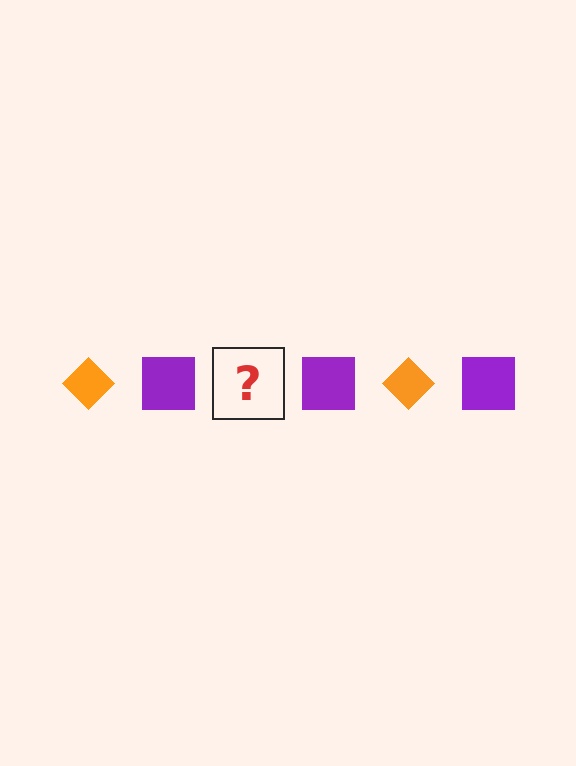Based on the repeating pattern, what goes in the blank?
The blank should be an orange diamond.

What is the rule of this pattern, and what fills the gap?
The rule is that the pattern alternates between orange diamond and purple square. The gap should be filled with an orange diamond.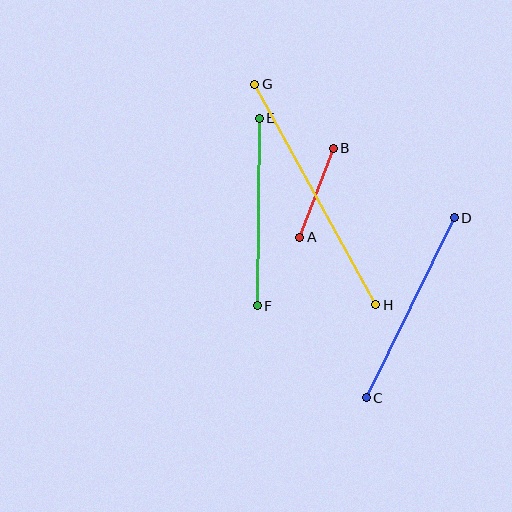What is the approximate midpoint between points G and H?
The midpoint is at approximately (315, 195) pixels.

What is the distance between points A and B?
The distance is approximately 95 pixels.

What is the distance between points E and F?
The distance is approximately 188 pixels.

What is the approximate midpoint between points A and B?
The midpoint is at approximately (317, 193) pixels.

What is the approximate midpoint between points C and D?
The midpoint is at approximately (410, 308) pixels.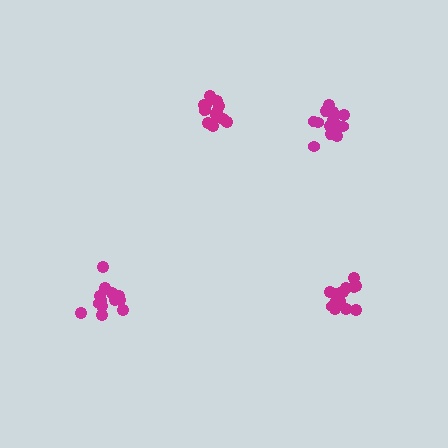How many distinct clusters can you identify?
There are 4 distinct clusters.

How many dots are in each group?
Group 1: 16 dots, Group 2: 13 dots, Group 3: 14 dots, Group 4: 16 dots (59 total).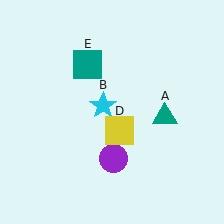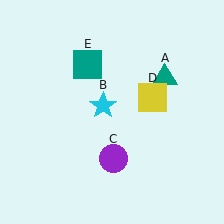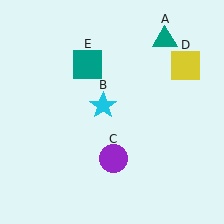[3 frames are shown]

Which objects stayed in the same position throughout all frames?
Cyan star (object B) and purple circle (object C) and teal square (object E) remained stationary.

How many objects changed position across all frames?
2 objects changed position: teal triangle (object A), yellow square (object D).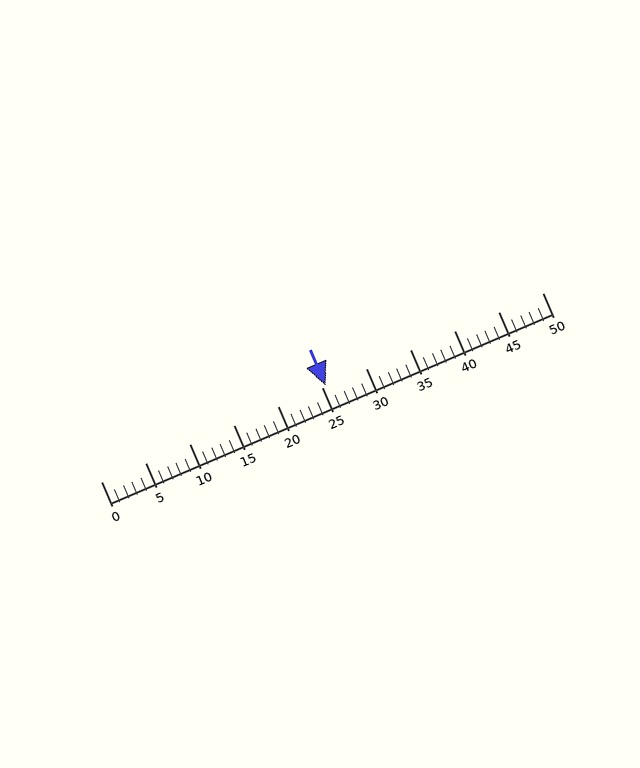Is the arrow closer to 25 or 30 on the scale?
The arrow is closer to 25.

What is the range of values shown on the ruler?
The ruler shows values from 0 to 50.